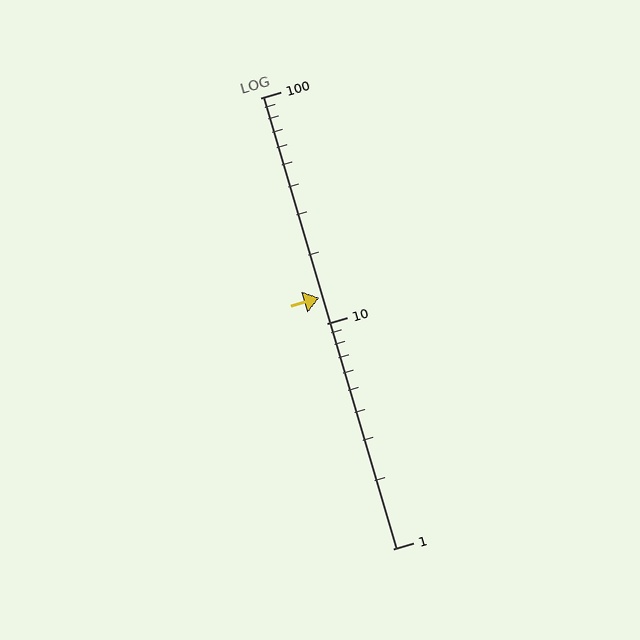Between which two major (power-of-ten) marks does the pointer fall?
The pointer is between 10 and 100.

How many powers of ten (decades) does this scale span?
The scale spans 2 decades, from 1 to 100.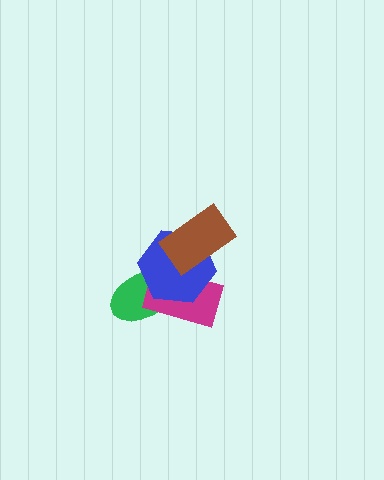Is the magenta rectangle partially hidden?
Yes, it is partially covered by another shape.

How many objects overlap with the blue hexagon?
3 objects overlap with the blue hexagon.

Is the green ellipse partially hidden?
Yes, it is partially covered by another shape.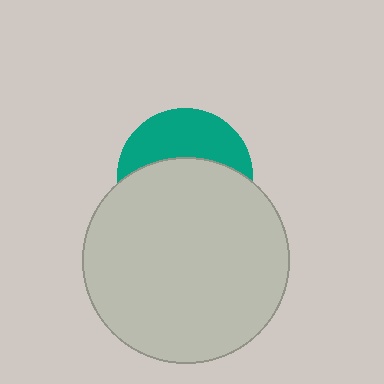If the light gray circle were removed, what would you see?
You would see the complete teal circle.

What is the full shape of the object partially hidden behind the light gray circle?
The partially hidden object is a teal circle.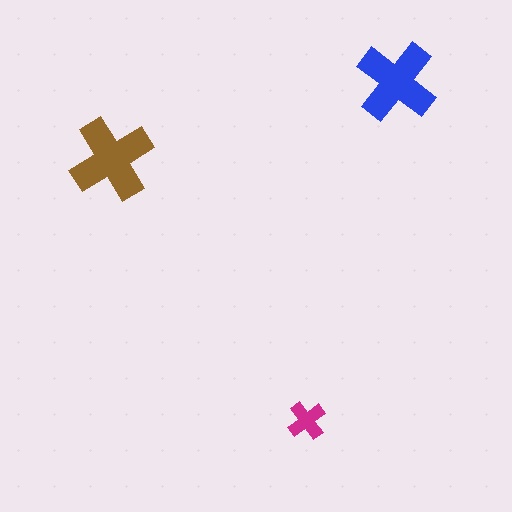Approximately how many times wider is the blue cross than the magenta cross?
About 2 times wider.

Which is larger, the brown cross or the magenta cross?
The brown one.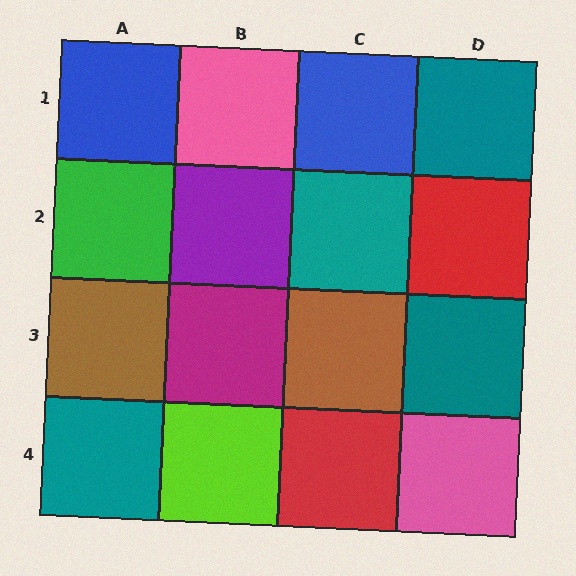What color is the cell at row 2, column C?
Teal.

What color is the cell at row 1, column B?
Pink.